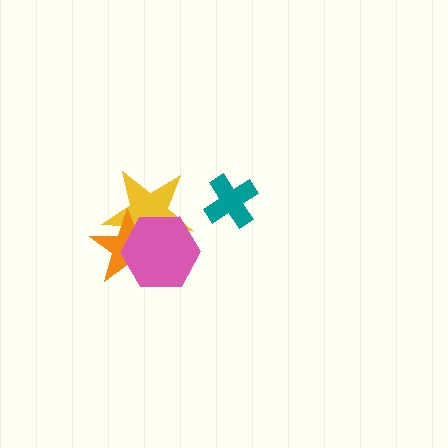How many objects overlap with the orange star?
2 objects overlap with the orange star.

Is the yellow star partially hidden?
Yes, it is partially covered by another shape.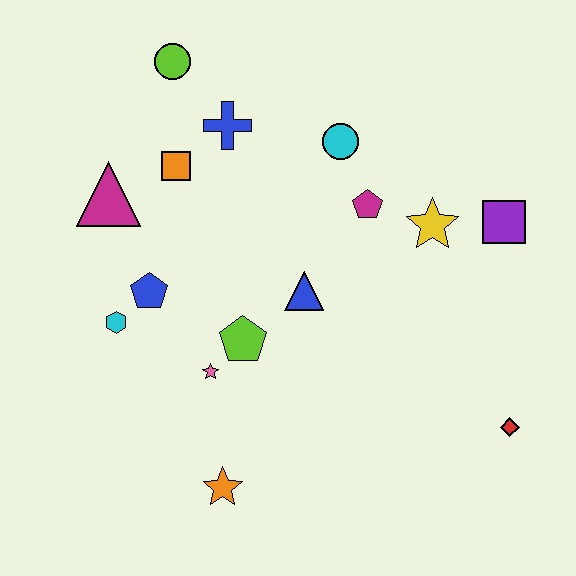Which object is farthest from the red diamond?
The lime circle is farthest from the red diamond.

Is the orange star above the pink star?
No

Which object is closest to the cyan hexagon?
The blue pentagon is closest to the cyan hexagon.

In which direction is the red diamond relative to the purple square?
The red diamond is below the purple square.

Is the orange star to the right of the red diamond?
No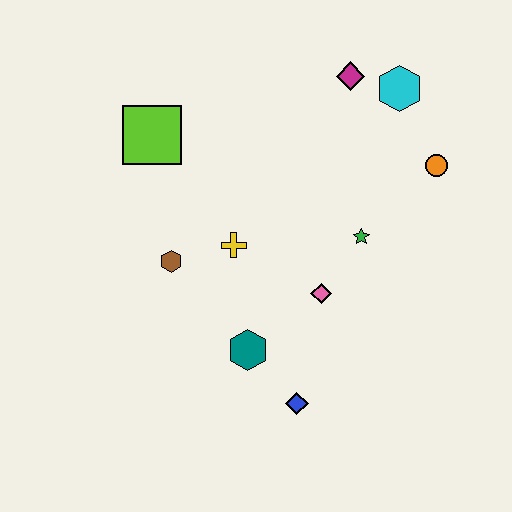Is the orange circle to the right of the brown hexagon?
Yes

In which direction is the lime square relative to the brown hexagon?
The lime square is above the brown hexagon.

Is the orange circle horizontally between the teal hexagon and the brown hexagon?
No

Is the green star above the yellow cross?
Yes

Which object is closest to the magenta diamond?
The cyan hexagon is closest to the magenta diamond.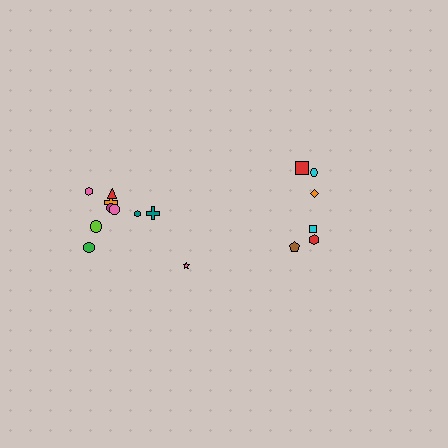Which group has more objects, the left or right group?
The left group.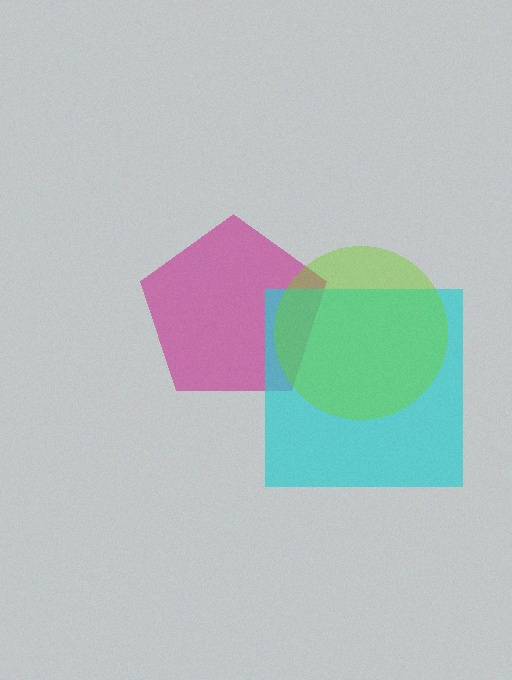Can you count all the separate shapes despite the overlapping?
Yes, there are 3 separate shapes.